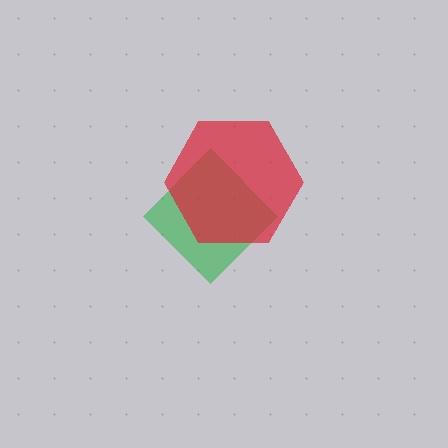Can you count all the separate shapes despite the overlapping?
Yes, there are 2 separate shapes.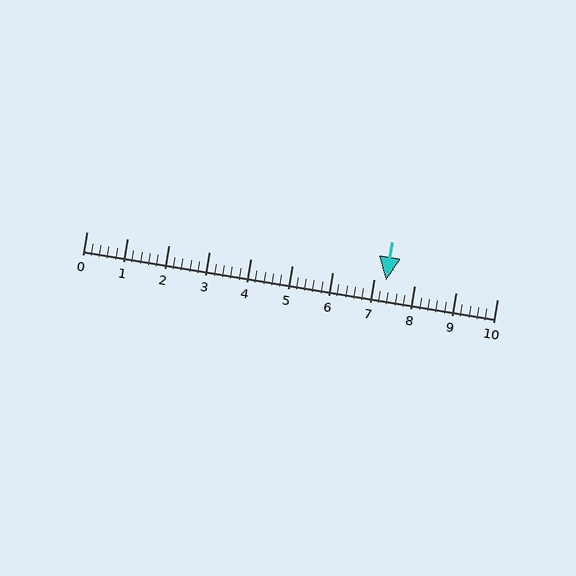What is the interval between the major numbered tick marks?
The major tick marks are spaced 1 units apart.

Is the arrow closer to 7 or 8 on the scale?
The arrow is closer to 7.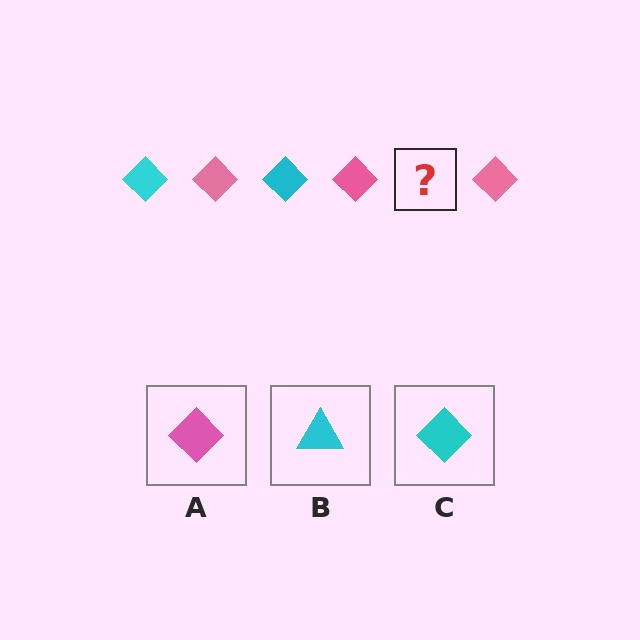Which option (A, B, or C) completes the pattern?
C.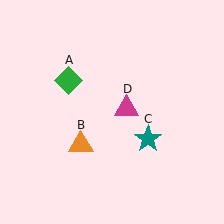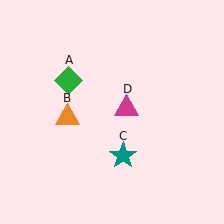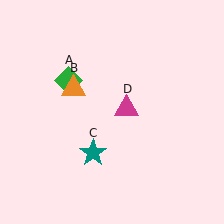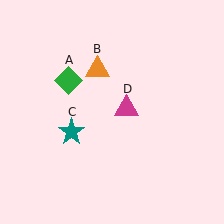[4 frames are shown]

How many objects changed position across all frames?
2 objects changed position: orange triangle (object B), teal star (object C).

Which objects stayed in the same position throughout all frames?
Green diamond (object A) and magenta triangle (object D) remained stationary.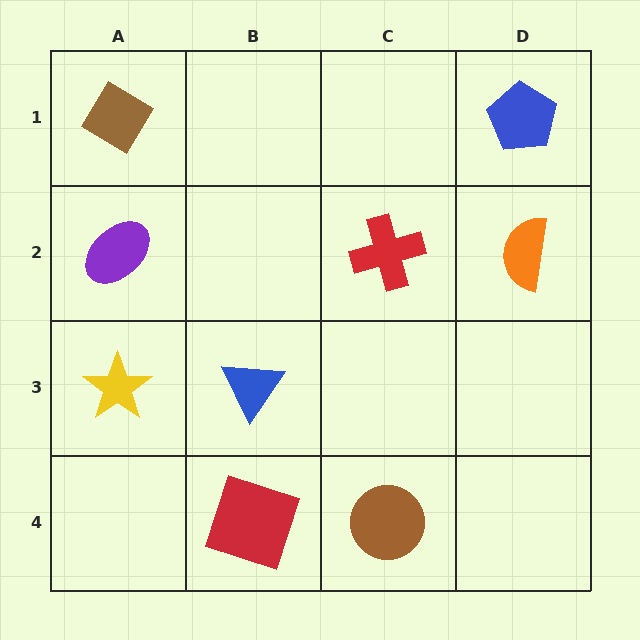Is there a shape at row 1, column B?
No, that cell is empty.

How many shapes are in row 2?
3 shapes.